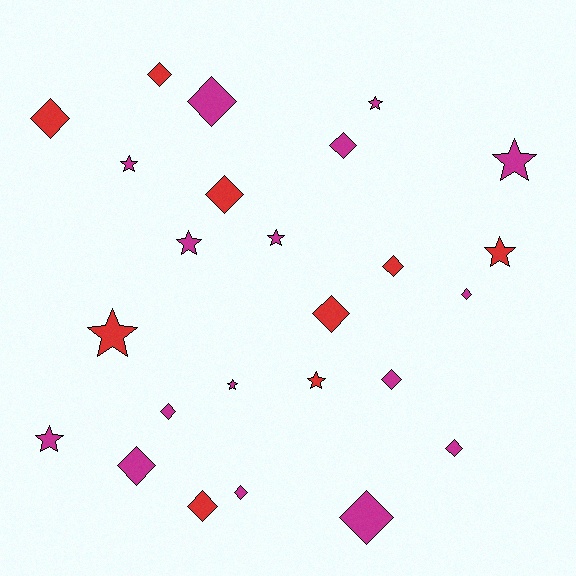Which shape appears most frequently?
Diamond, with 15 objects.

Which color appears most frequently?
Magenta, with 16 objects.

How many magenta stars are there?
There are 7 magenta stars.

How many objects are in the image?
There are 25 objects.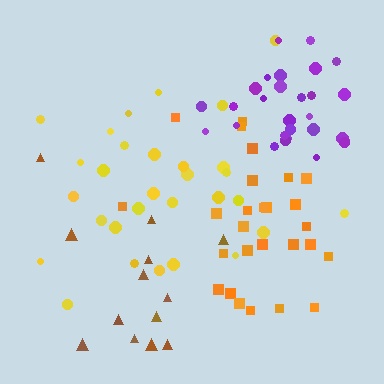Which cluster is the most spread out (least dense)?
Brown.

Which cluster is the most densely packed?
Purple.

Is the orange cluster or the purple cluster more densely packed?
Purple.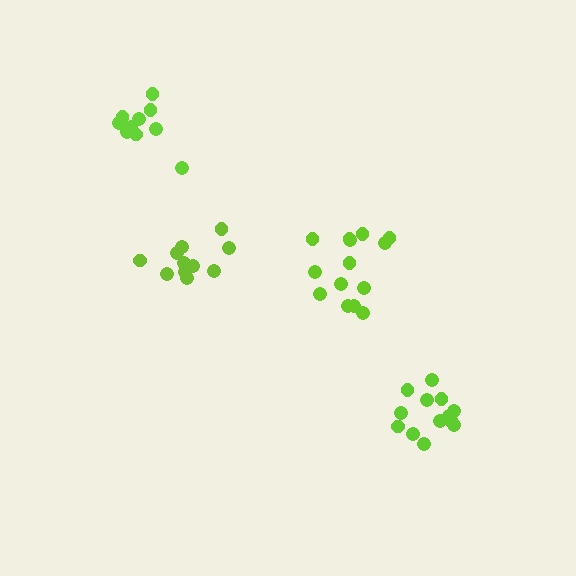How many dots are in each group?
Group 1: 14 dots, Group 2: 14 dots, Group 3: 10 dots, Group 4: 12 dots (50 total).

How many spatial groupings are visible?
There are 4 spatial groupings.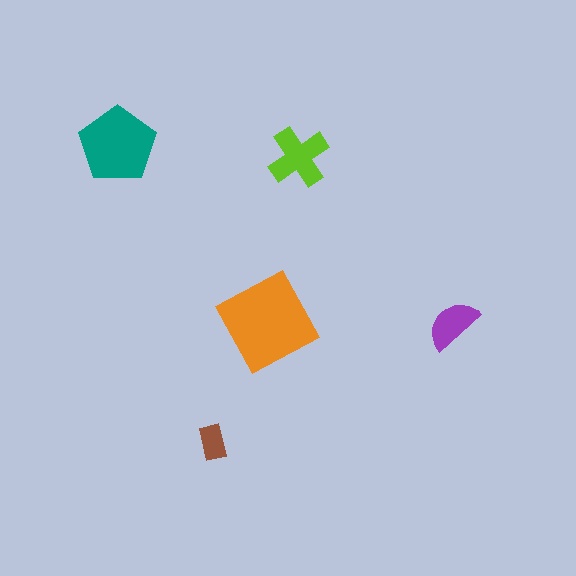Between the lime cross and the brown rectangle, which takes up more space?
The lime cross.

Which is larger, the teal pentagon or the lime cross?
The teal pentagon.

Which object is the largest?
The orange diamond.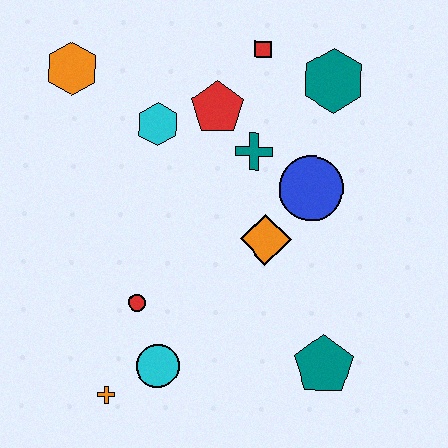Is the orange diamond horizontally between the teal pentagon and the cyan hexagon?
Yes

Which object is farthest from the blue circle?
The orange cross is farthest from the blue circle.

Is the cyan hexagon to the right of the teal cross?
No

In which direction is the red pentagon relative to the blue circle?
The red pentagon is to the left of the blue circle.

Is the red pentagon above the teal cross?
Yes